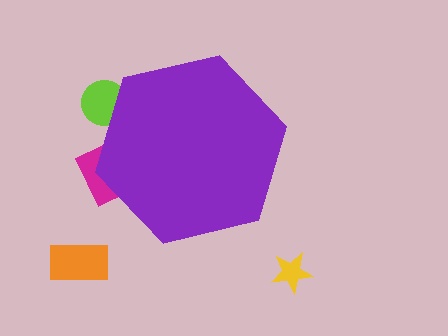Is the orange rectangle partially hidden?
No, the orange rectangle is fully visible.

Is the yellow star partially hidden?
No, the yellow star is fully visible.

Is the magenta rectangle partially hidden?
Yes, the magenta rectangle is partially hidden behind the purple hexagon.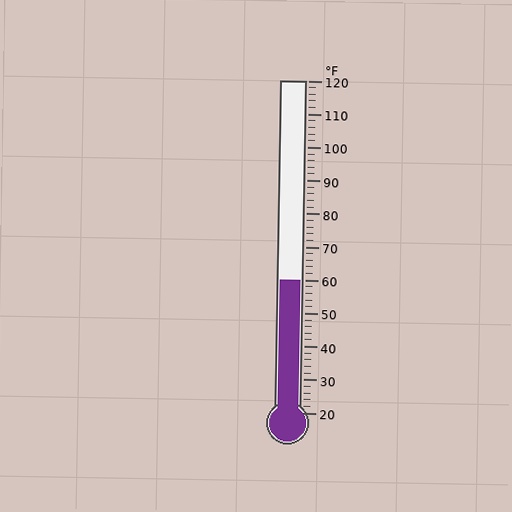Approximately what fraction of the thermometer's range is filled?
The thermometer is filled to approximately 40% of its range.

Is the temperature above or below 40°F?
The temperature is above 40°F.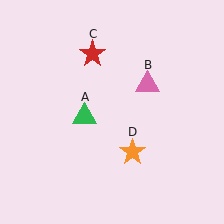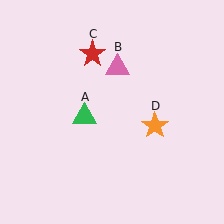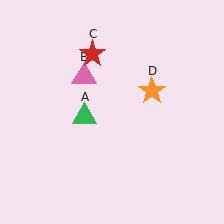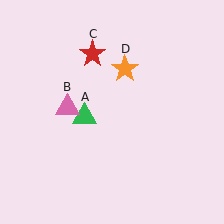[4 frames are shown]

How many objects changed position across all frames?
2 objects changed position: pink triangle (object B), orange star (object D).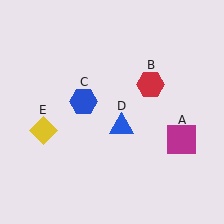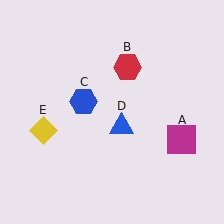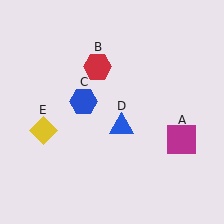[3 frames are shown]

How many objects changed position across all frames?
1 object changed position: red hexagon (object B).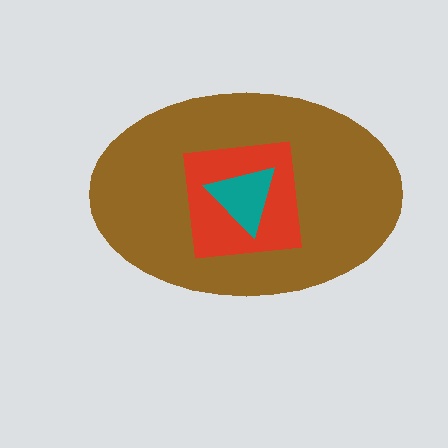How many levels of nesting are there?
3.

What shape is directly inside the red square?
The teal triangle.